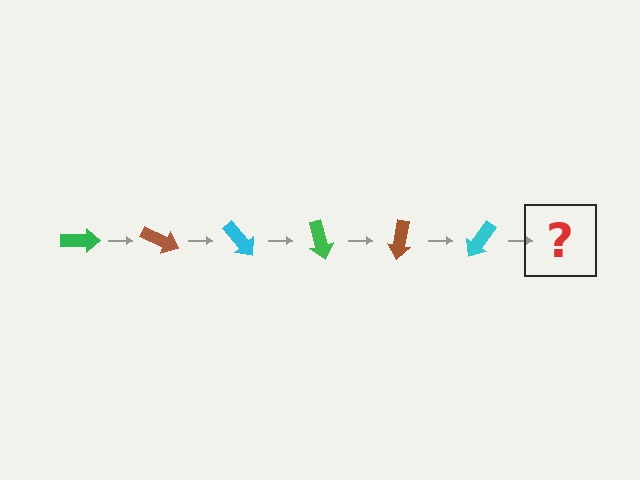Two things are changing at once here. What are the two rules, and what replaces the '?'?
The two rules are that it rotates 25 degrees each step and the color cycles through green, brown, and cyan. The '?' should be a green arrow, rotated 150 degrees from the start.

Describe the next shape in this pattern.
It should be a green arrow, rotated 150 degrees from the start.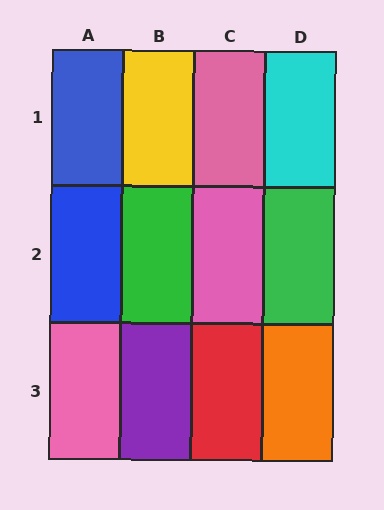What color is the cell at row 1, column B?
Yellow.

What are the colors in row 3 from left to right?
Pink, purple, red, orange.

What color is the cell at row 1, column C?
Pink.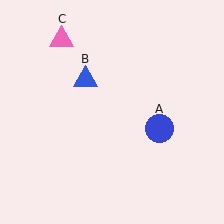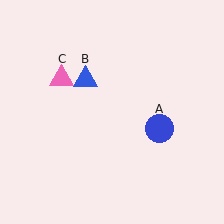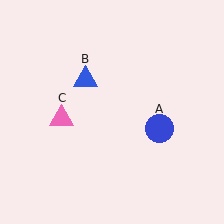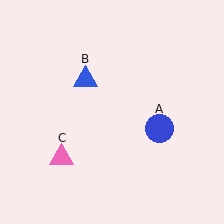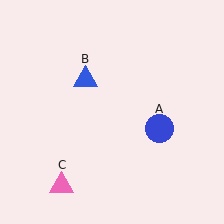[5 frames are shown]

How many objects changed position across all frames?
1 object changed position: pink triangle (object C).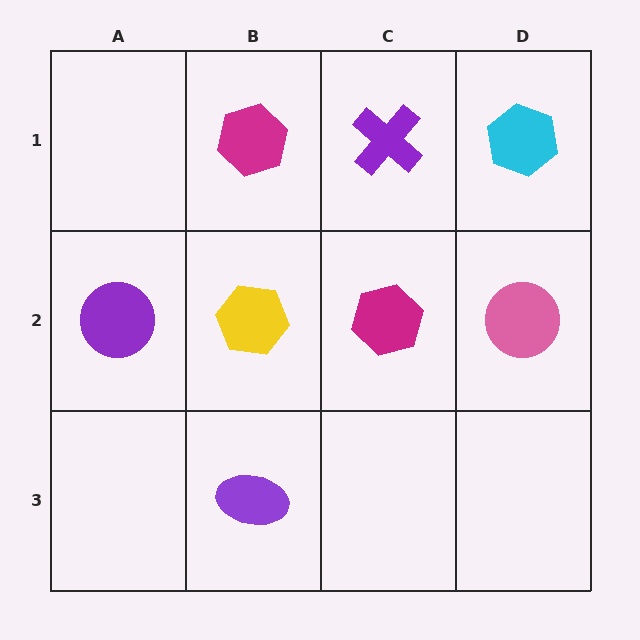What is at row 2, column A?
A purple circle.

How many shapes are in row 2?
4 shapes.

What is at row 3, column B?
A purple ellipse.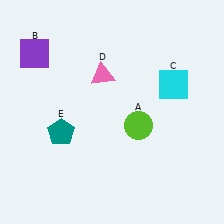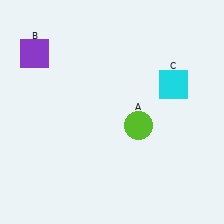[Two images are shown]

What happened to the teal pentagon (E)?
The teal pentagon (E) was removed in Image 2. It was in the bottom-left area of Image 1.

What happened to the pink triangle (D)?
The pink triangle (D) was removed in Image 2. It was in the top-left area of Image 1.